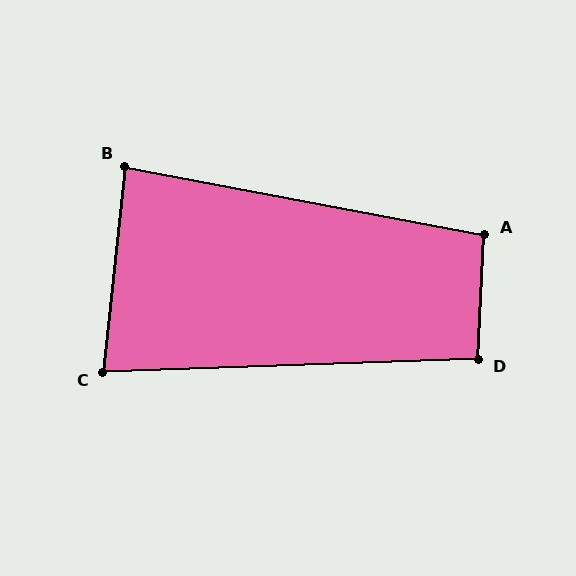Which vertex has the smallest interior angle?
C, at approximately 82 degrees.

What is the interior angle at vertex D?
Approximately 95 degrees (approximately right).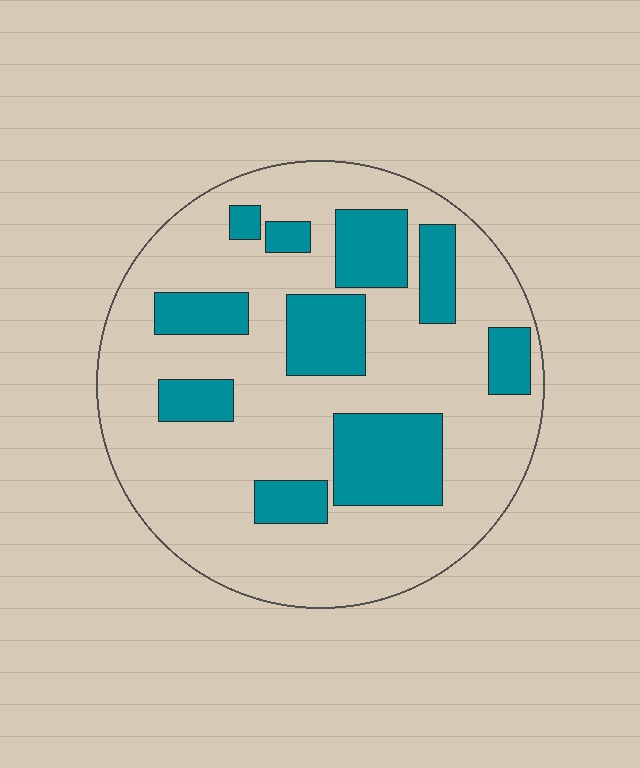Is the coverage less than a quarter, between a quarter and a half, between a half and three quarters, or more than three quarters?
Between a quarter and a half.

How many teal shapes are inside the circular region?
10.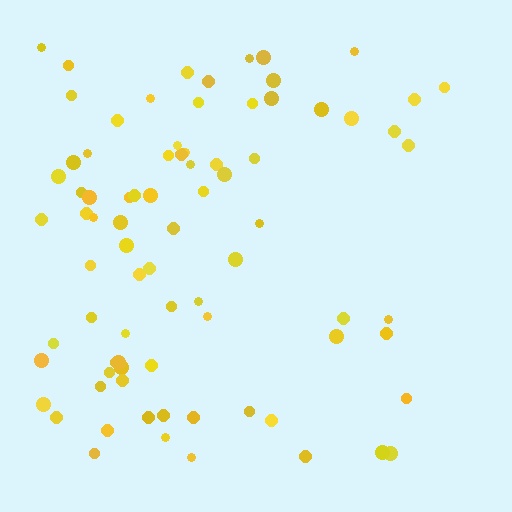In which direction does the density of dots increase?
From right to left, with the left side densest.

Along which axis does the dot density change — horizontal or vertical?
Horizontal.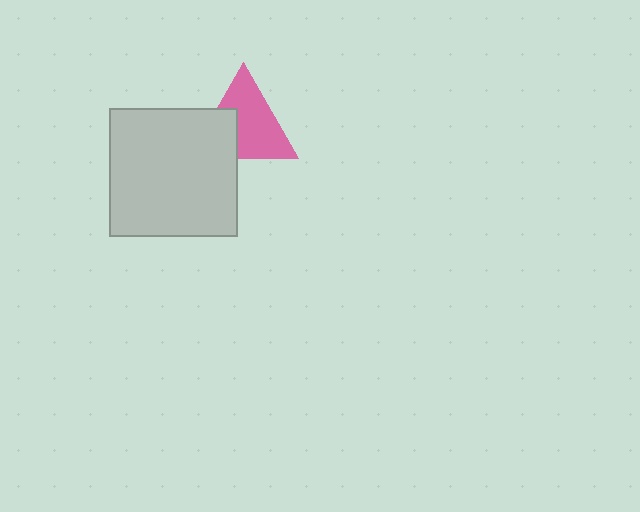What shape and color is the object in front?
The object in front is a light gray square.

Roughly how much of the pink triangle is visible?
Most of it is visible (roughly 67%).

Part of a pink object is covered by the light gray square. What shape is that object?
It is a triangle.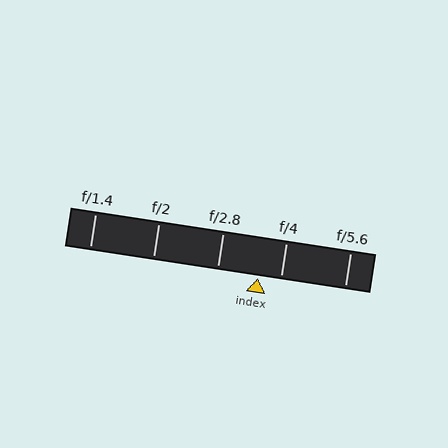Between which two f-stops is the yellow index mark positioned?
The index mark is between f/2.8 and f/4.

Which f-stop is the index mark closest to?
The index mark is closest to f/4.